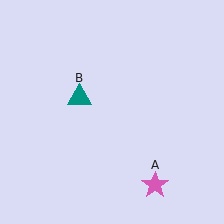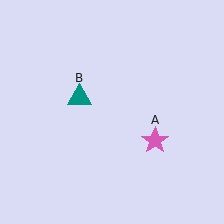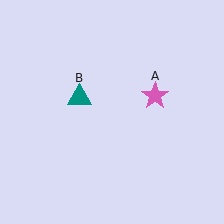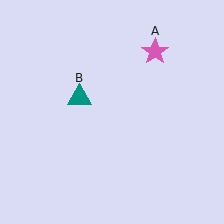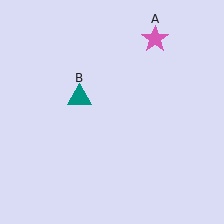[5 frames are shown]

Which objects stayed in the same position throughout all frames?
Teal triangle (object B) remained stationary.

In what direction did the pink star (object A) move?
The pink star (object A) moved up.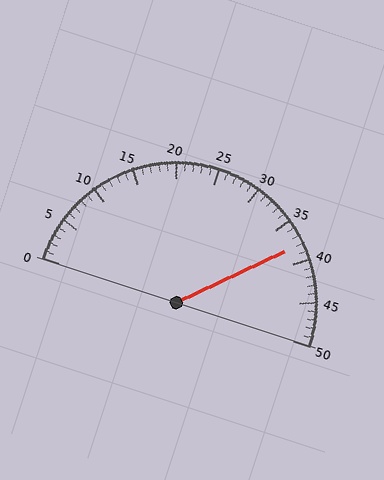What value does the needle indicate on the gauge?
The needle indicates approximately 38.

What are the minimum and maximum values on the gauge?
The gauge ranges from 0 to 50.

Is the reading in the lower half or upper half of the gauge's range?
The reading is in the upper half of the range (0 to 50).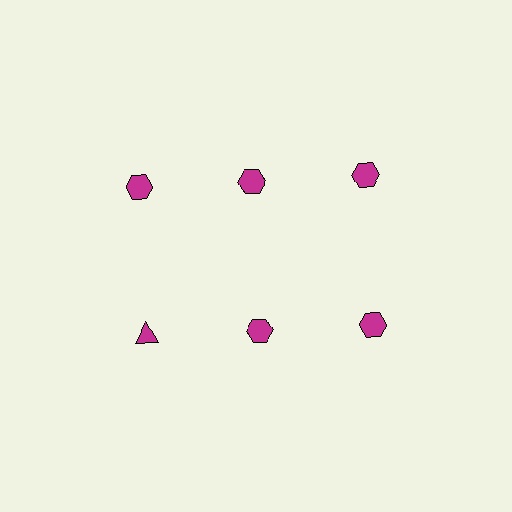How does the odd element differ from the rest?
It has a different shape: triangle instead of hexagon.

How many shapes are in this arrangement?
There are 6 shapes arranged in a grid pattern.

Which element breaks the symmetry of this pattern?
The magenta triangle in the second row, leftmost column breaks the symmetry. All other shapes are magenta hexagons.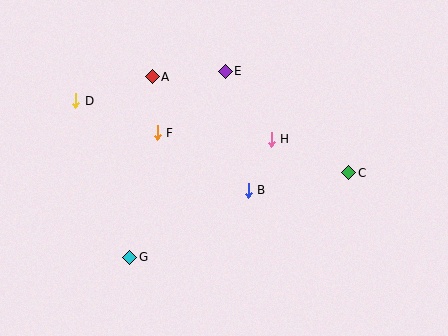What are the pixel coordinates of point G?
Point G is at (130, 257).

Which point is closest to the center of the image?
Point B at (248, 190) is closest to the center.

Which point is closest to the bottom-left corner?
Point G is closest to the bottom-left corner.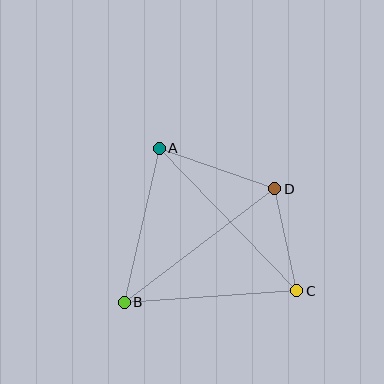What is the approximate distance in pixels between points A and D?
The distance between A and D is approximately 122 pixels.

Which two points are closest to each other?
Points C and D are closest to each other.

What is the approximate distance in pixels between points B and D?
The distance between B and D is approximately 189 pixels.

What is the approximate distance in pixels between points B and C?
The distance between B and C is approximately 173 pixels.